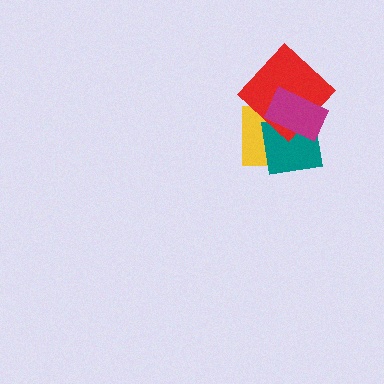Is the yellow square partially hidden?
Yes, it is partially covered by another shape.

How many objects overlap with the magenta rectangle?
3 objects overlap with the magenta rectangle.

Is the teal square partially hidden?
Yes, it is partially covered by another shape.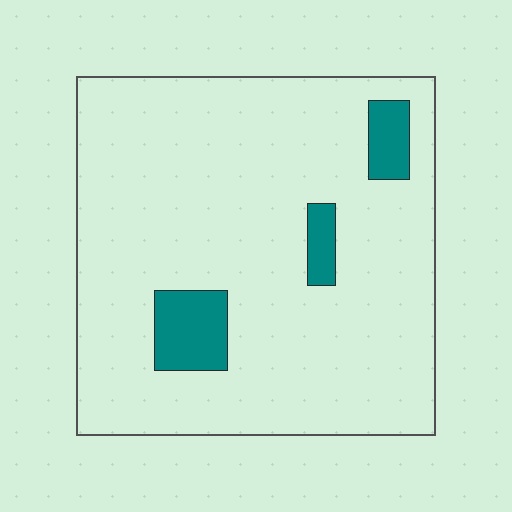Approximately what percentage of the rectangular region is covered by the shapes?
Approximately 10%.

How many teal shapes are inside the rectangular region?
3.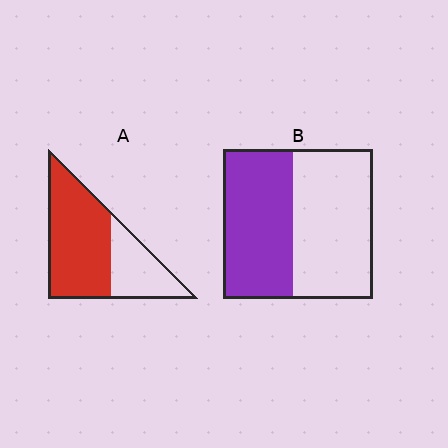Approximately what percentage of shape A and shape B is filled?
A is approximately 65% and B is approximately 45%.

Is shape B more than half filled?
Roughly half.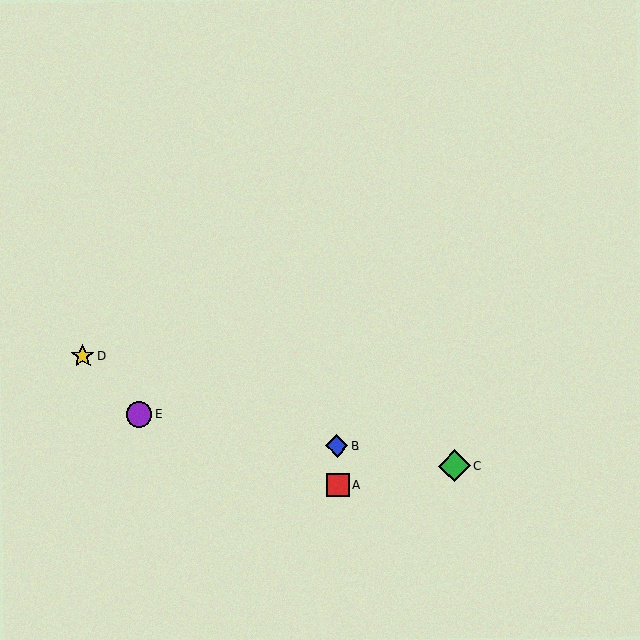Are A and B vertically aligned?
Yes, both are at x≈338.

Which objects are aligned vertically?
Objects A, B are aligned vertically.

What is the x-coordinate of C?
Object C is at x≈454.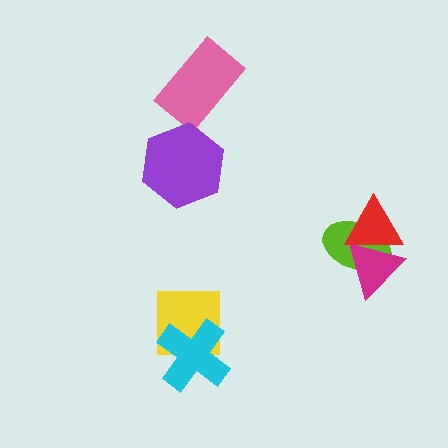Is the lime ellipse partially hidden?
Yes, it is partially covered by another shape.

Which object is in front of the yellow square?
The cyan cross is in front of the yellow square.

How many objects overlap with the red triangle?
2 objects overlap with the red triangle.